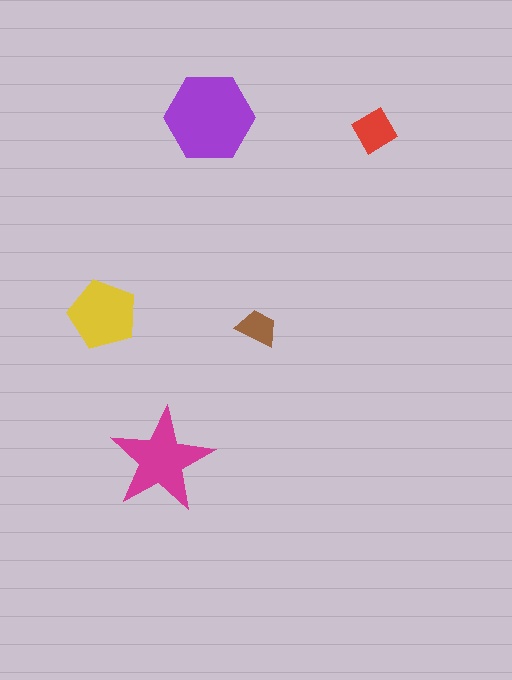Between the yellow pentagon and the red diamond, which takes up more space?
The yellow pentagon.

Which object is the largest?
The purple hexagon.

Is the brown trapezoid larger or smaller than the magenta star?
Smaller.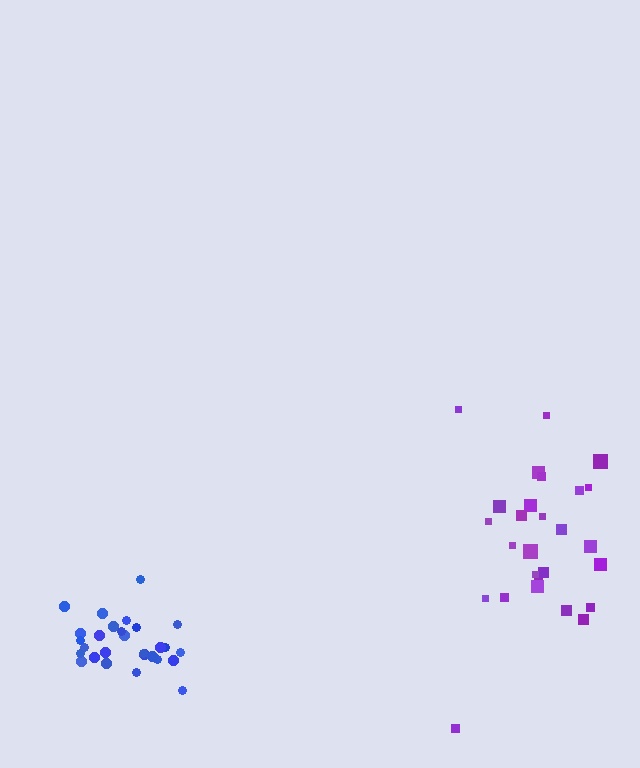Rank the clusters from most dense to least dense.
blue, purple.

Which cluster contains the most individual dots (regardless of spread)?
Blue (28).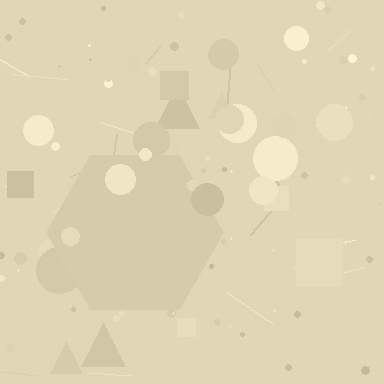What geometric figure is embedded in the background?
A hexagon is embedded in the background.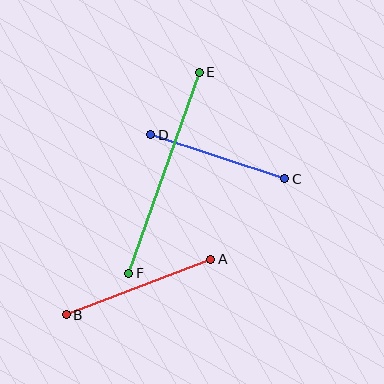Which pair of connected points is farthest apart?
Points E and F are farthest apart.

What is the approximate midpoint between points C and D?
The midpoint is at approximately (218, 157) pixels.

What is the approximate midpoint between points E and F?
The midpoint is at approximately (164, 173) pixels.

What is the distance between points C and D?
The distance is approximately 141 pixels.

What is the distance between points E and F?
The distance is approximately 213 pixels.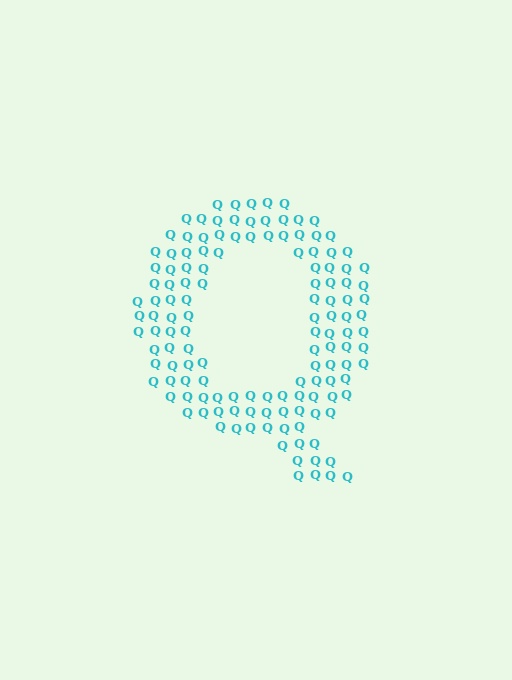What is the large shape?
The large shape is the letter Q.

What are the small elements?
The small elements are letter Q's.